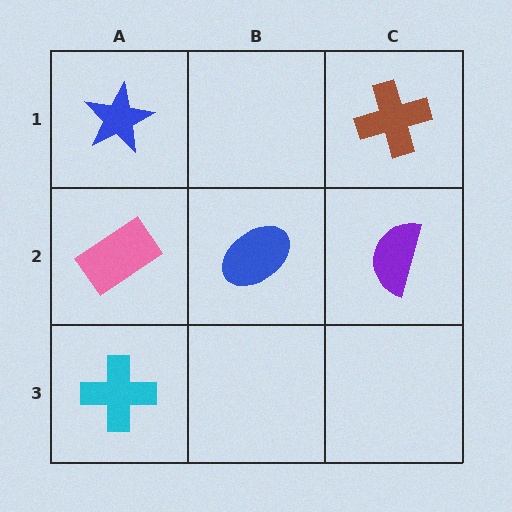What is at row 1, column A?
A blue star.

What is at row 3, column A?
A cyan cross.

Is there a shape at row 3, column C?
No, that cell is empty.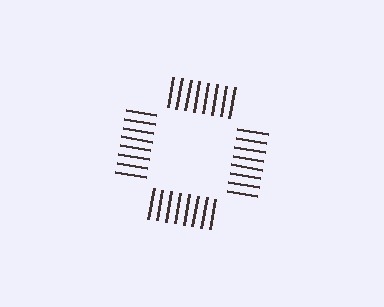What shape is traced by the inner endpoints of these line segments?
An illusory square — the line segments terminate on its edges but no continuous stroke is drawn.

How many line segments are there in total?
32 — 8 along each of the 4 edges.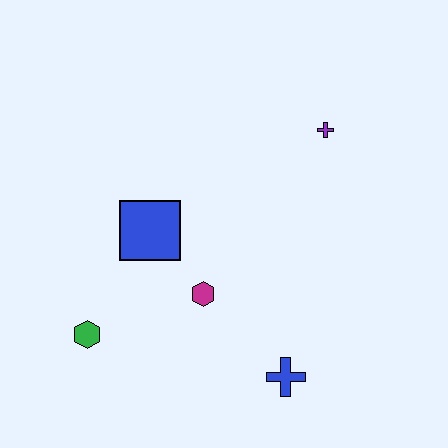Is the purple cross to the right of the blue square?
Yes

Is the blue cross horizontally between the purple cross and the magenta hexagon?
Yes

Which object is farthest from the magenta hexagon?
The purple cross is farthest from the magenta hexagon.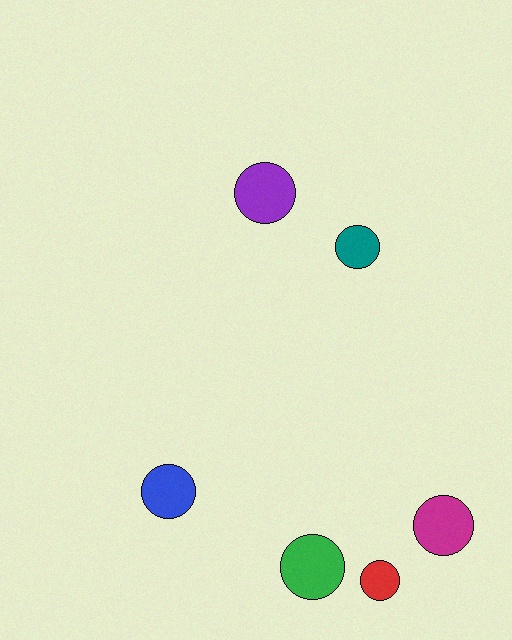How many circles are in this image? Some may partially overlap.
There are 6 circles.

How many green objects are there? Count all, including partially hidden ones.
There is 1 green object.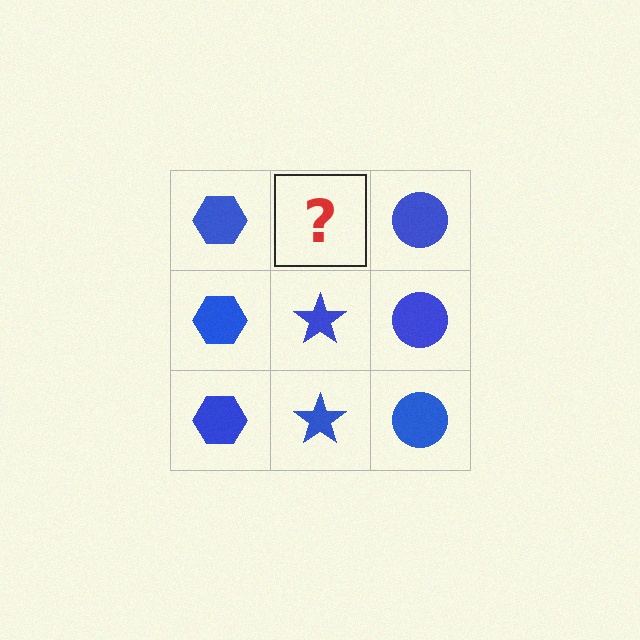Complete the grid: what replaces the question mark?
The question mark should be replaced with a blue star.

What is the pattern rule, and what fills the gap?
The rule is that each column has a consistent shape. The gap should be filled with a blue star.